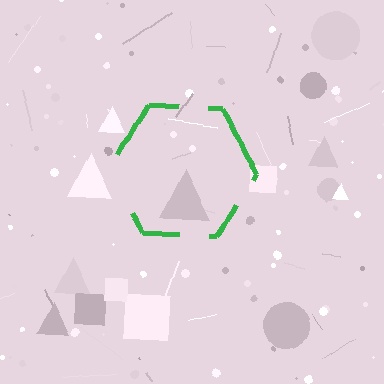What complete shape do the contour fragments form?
The contour fragments form a hexagon.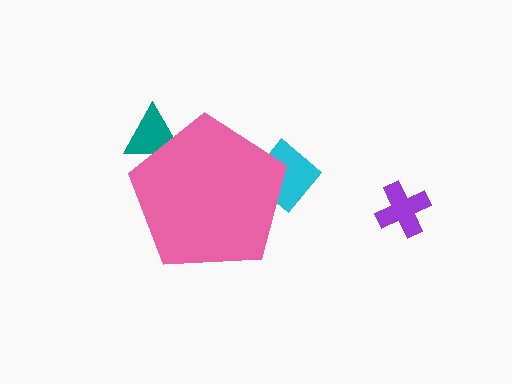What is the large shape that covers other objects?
A pink pentagon.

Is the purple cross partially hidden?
No, the purple cross is fully visible.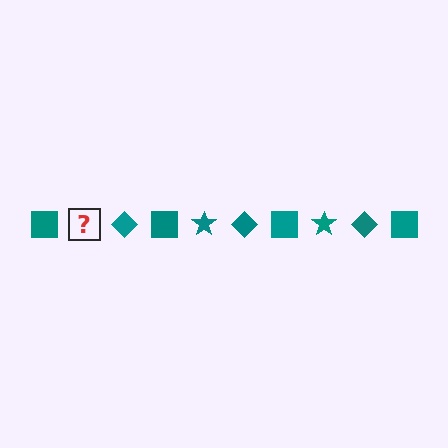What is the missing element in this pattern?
The missing element is a teal star.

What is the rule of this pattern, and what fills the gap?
The rule is that the pattern cycles through square, star, diamond shapes in teal. The gap should be filled with a teal star.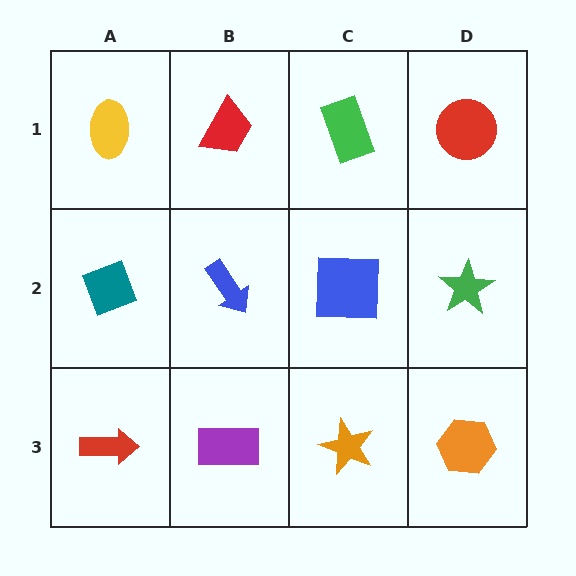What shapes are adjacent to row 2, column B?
A red trapezoid (row 1, column B), a purple rectangle (row 3, column B), a teal diamond (row 2, column A), a blue square (row 2, column C).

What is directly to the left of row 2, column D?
A blue square.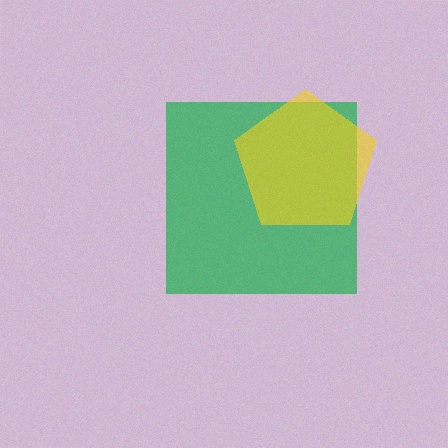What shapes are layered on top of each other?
The layered shapes are: a green square, a yellow pentagon.